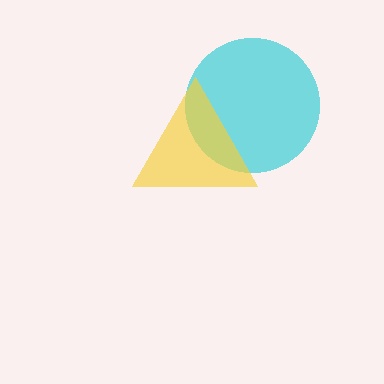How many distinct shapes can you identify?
There are 2 distinct shapes: a cyan circle, a yellow triangle.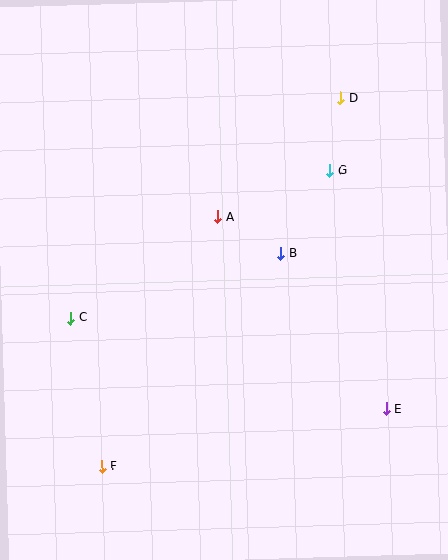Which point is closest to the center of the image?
Point B at (281, 253) is closest to the center.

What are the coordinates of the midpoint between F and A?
The midpoint between F and A is at (160, 342).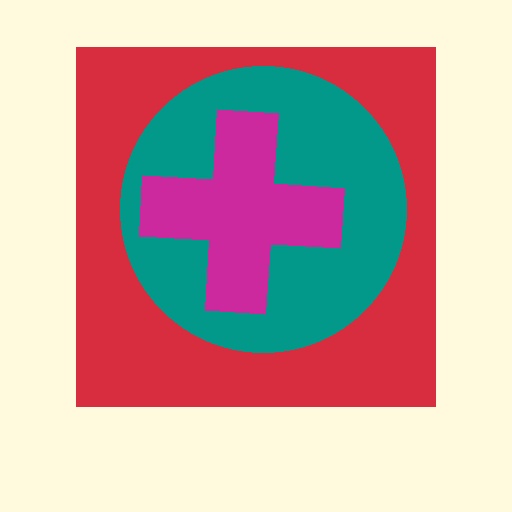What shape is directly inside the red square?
The teal circle.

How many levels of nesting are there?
3.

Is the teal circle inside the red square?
Yes.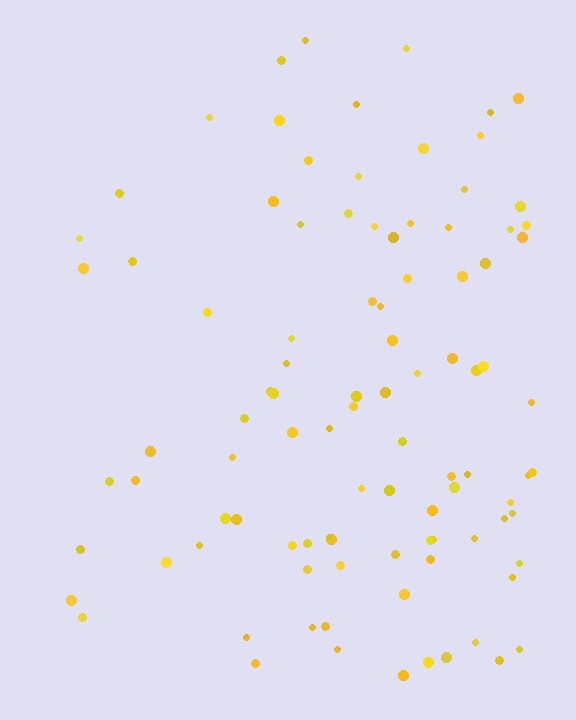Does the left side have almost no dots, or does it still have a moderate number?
Still a moderate number, just noticeably fewer than the right.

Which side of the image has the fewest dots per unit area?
The left.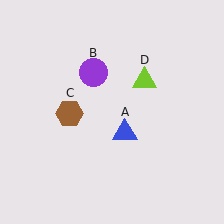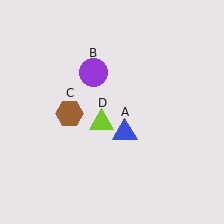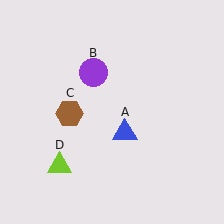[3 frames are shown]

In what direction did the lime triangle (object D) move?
The lime triangle (object D) moved down and to the left.